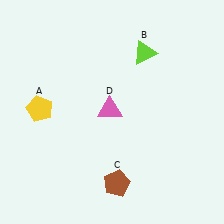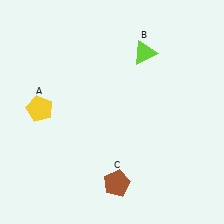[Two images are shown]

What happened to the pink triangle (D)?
The pink triangle (D) was removed in Image 2. It was in the top-left area of Image 1.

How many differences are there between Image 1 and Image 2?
There is 1 difference between the two images.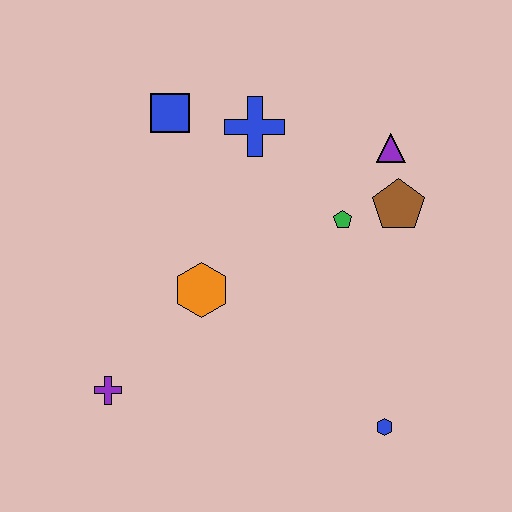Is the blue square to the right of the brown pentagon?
No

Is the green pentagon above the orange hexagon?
Yes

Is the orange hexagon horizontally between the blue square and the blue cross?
Yes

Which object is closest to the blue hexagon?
The green pentagon is closest to the blue hexagon.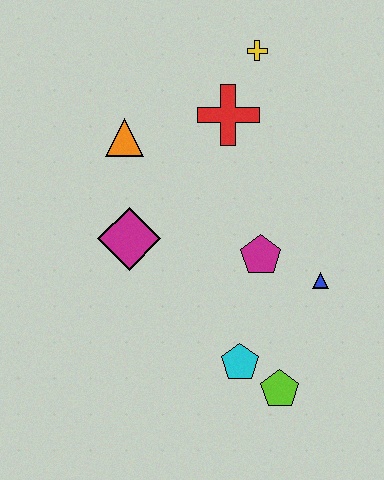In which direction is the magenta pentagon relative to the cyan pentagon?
The magenta pentagon is above the cyan pentagon.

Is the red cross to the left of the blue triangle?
Yes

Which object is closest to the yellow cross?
The red cross is closest to the yellow cross.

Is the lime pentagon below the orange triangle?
Yes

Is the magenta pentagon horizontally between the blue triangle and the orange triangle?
Yes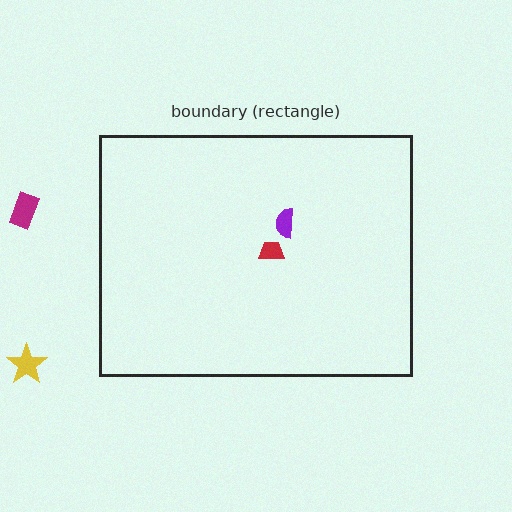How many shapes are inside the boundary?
2 inside, 2 outside.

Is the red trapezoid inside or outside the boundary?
Inside.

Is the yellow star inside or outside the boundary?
Outside.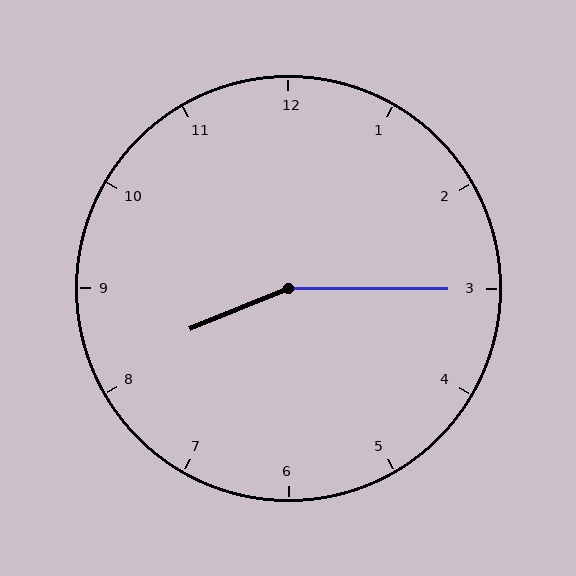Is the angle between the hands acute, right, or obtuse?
It is obtuse.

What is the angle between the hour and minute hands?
Approximately 158 degrees.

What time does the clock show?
8:15.